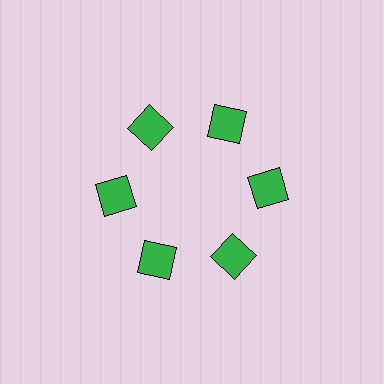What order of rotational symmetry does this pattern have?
This pattern has 6-fold rotational symmetry.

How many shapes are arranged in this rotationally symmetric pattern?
There are 6 shapes, arranged in 6 groups of 1.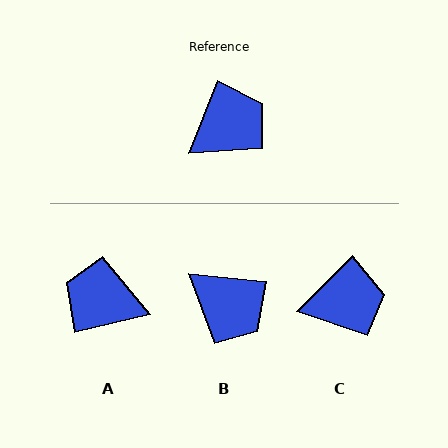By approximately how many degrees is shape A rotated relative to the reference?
Approximately 125 degrees counter-clockwise.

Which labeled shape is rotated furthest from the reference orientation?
A, about 125 degrees away.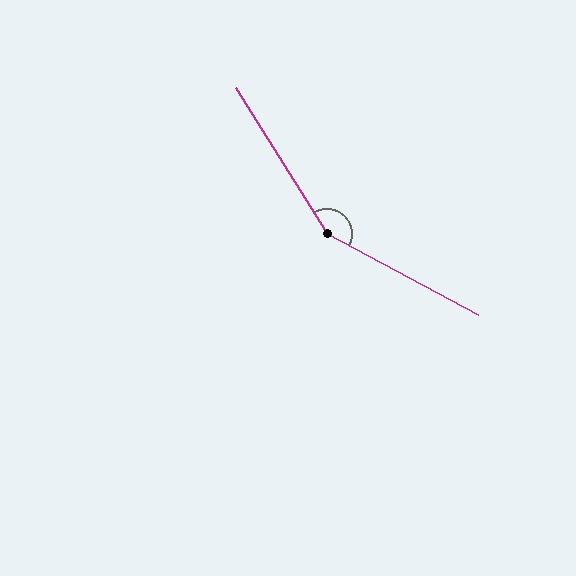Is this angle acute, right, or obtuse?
It is obtuse.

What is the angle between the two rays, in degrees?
Approximately 150 degrees.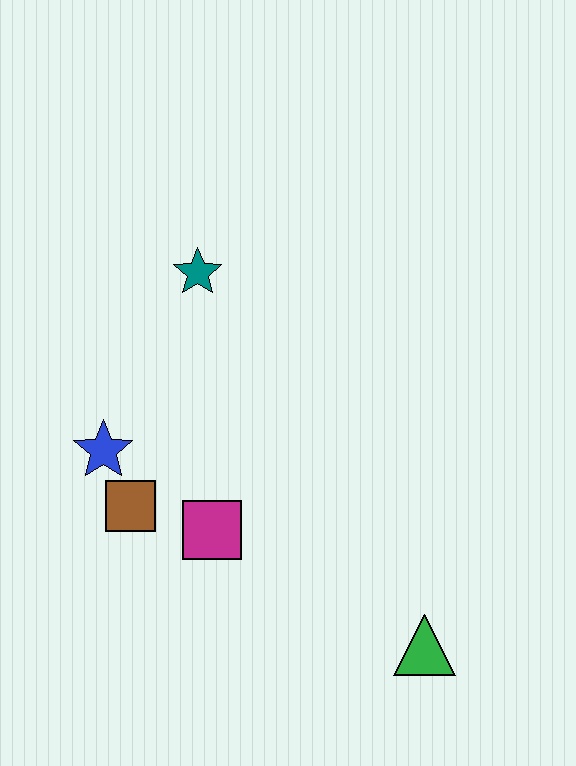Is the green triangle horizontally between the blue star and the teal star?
No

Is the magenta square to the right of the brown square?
Yes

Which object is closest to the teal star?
The blue star is closest to the teal star.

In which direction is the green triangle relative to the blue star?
The green triangle is to the right of the blue star.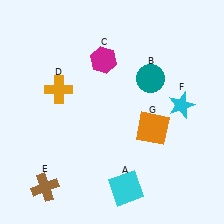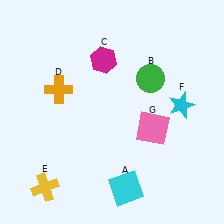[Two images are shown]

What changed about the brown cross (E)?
In Image 1, E is brown. In Image 2, it changed to yellow.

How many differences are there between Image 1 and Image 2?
There are 3 differences between the two images.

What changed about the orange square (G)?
In Image 1, G is orange. In Image 2, it changed to pink.